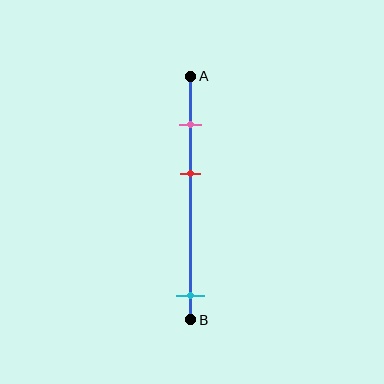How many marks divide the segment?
There are 3 marks dividing the segment.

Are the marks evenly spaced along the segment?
No, the marks are not evenly spaced.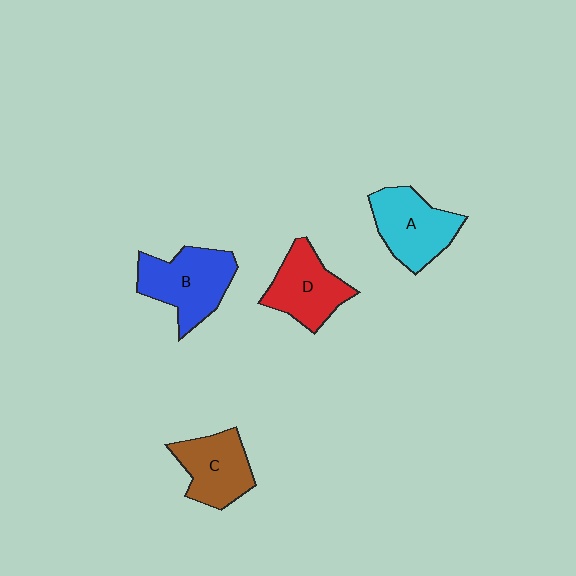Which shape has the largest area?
Shape B (blue).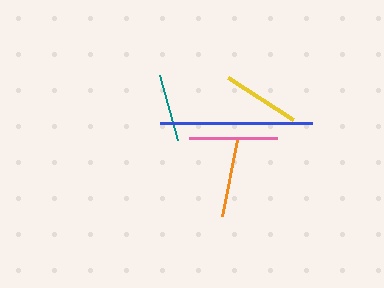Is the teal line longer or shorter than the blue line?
The blue line is longer than the teal line.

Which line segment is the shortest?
The teal line is the shortest at approximately 68 pixels.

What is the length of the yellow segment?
The yellow segment is approximately 77 pixels long.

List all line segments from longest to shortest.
From longest to shortest: blue, pink, orange, yellow, teal.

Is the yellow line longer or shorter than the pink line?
The pink line is longer than the yellow line.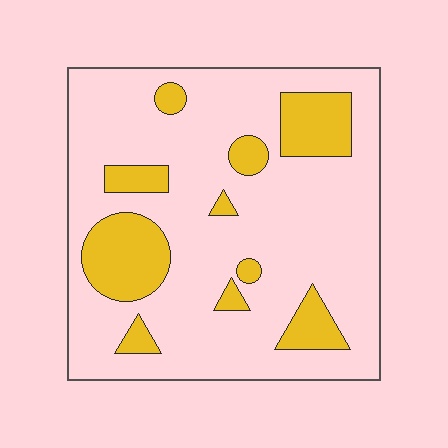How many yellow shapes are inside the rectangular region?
10.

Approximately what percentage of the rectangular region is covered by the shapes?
Approximately 20%.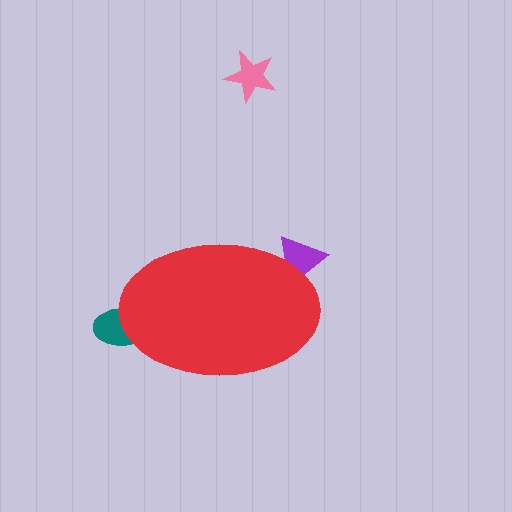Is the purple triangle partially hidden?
Yes, the purple triangle is partially hidden behind the red ellipse.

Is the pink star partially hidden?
No, the pink star is fully visible.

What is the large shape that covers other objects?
A red ellipse.